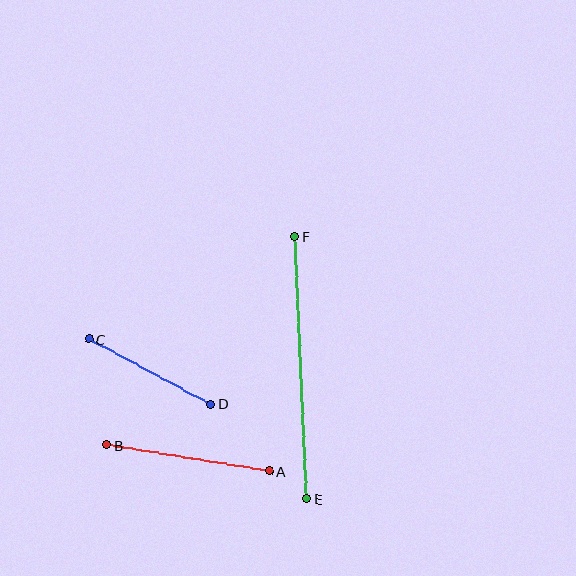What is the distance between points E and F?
The distance is approximately 263 pixels.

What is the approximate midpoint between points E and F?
The midpoint is at approximately (301, 367) pixels.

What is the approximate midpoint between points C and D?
The midpoint is at approximately (150, 372) pixels.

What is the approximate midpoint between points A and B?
The midpoint is at approximately (188, 458) pixels.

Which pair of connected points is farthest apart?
Points E and F are farthest apart.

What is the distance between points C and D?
The distance is approximately 138 pixels.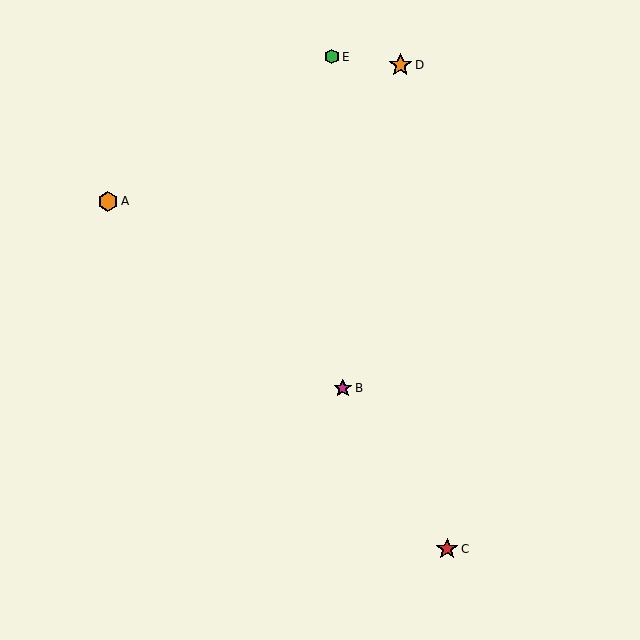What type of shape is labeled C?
Shape C is a red star.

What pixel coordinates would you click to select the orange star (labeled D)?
Click at (400, 65) to select the orange star D.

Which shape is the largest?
The orange star (labeled D) is the largest.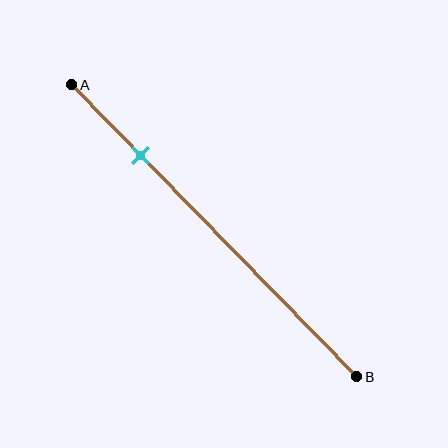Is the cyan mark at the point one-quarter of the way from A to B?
Yes, the mark is approximately at the one-quarter point.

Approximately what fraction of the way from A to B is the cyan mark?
The cyan mark is approximately 25% of the way from A to B.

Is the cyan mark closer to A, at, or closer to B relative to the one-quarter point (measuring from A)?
The cyan mark is approximately at the one-quarter point of segment AB.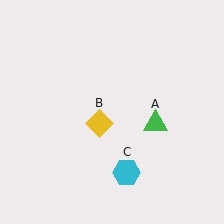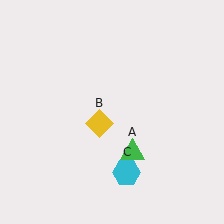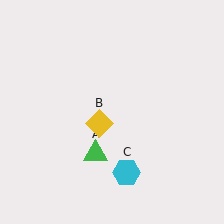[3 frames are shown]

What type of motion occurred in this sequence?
The green triangle (object A) rotated clockwise around the center of the scene.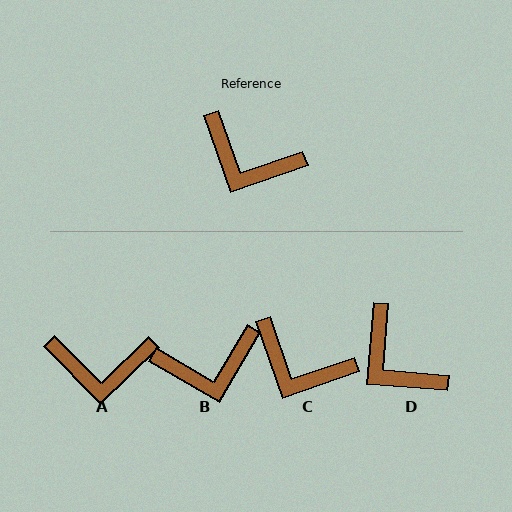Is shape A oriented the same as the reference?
No, it is off by about 25 degrees.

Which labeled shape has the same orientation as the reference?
C.